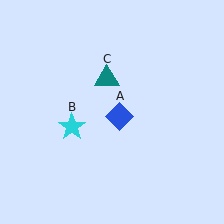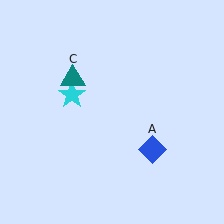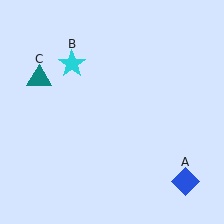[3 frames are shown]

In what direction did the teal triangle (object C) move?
The teal triangle (object C) moved left.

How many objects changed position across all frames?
3 objects changed position: blue diamond (object A), cyan star (object B), teal triangle (object C).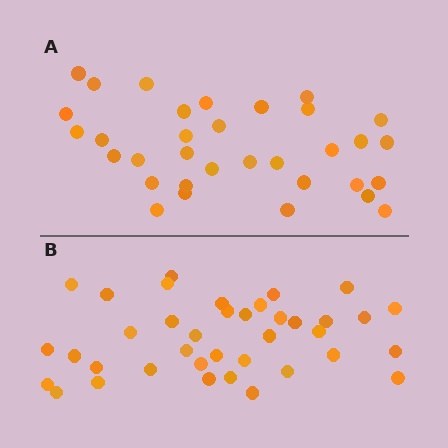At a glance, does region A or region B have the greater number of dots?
Region B (the bottom region) has more dots.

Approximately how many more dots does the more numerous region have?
Region B has about 5 more dots than region A.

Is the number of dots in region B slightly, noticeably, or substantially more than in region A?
Region B has only slightly more — the two regions are fairly close. The ratio is roughly 1.2 to 1.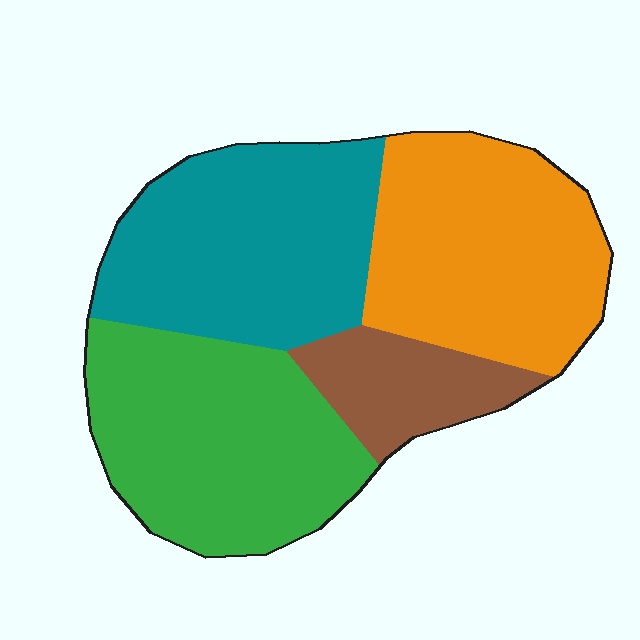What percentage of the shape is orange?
Orange takes up about one quarter (1/4) of the shape.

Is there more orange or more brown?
Orange.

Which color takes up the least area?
Brown, at roughly 10%.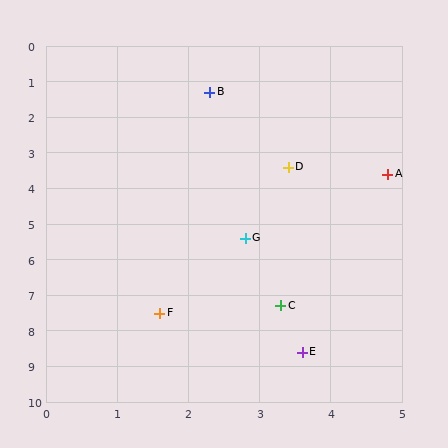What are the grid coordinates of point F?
Point F is at approximately (1.6, 7.5).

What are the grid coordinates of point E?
Point E is at approximately (3.6, 8.6).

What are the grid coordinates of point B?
Point B is at approximately (2.3, 1.3).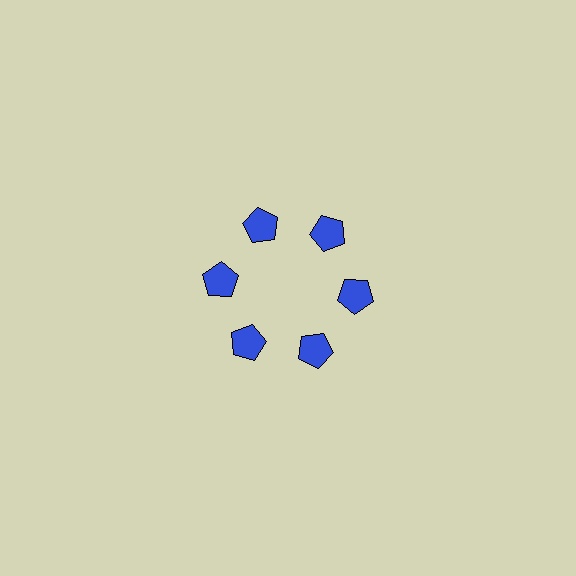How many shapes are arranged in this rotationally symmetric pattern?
There are 6 shapes, arranged in 6 groups of 1.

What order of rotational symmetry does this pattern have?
This pattern has 6-fold rotational symmetry.